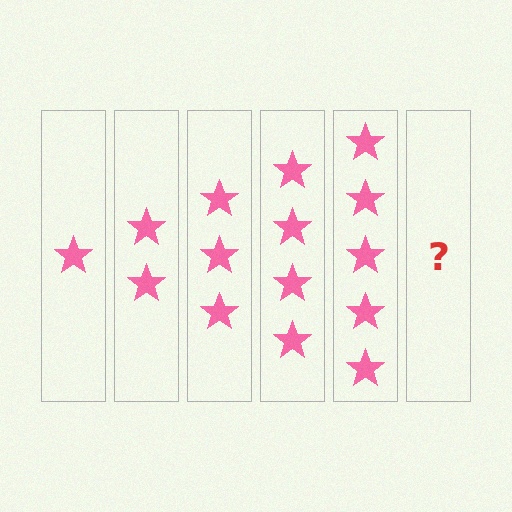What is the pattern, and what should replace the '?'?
The pattern is that each step adds one more star. The '?' should be 6 stars.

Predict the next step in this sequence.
The next step is 6 stars.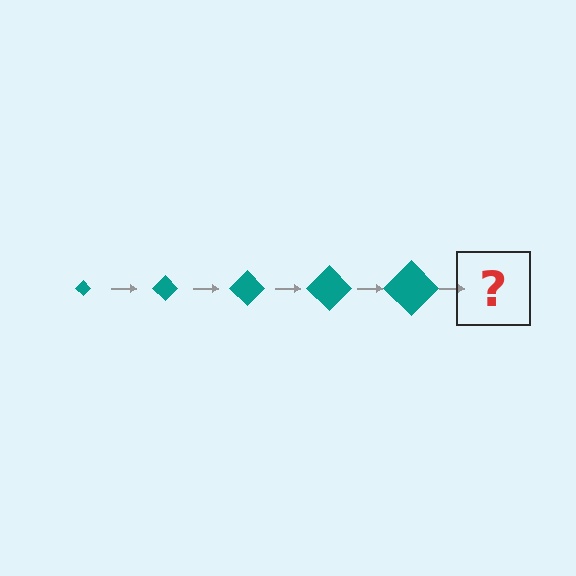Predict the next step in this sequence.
The next step is a teal diamond, larger than the previous one.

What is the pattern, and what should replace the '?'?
The pattern is that the diamond gets progressively larger each step. The '?' should be a teal diamond, larger than the previous one.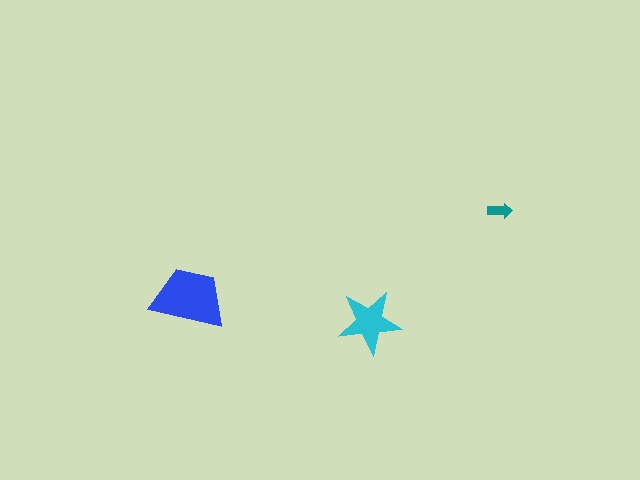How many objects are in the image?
There are 3 objects in the image.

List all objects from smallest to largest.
The teal arrow, the cyan star, the blue trapezoid.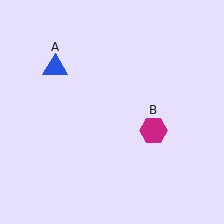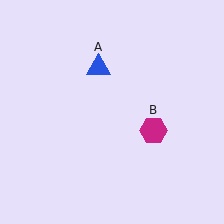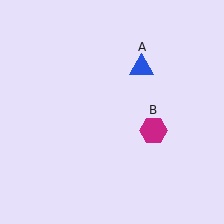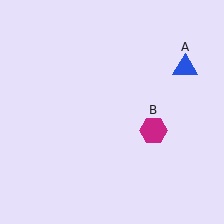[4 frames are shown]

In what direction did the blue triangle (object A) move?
The blue triangle (object A) moved right.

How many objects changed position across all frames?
1 object changed position: blue triangle (object A).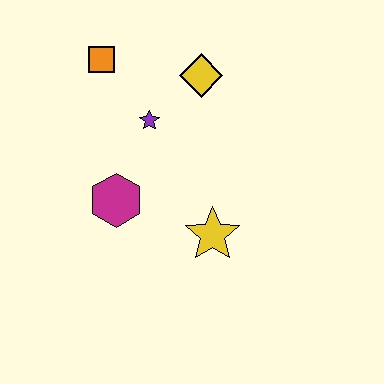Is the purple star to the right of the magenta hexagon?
Yes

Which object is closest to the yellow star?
The magenta hexagon is closest to the yellow star.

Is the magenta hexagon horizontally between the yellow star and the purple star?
No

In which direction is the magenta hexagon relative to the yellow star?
The magenta hexagon is to the left of the yellow star.